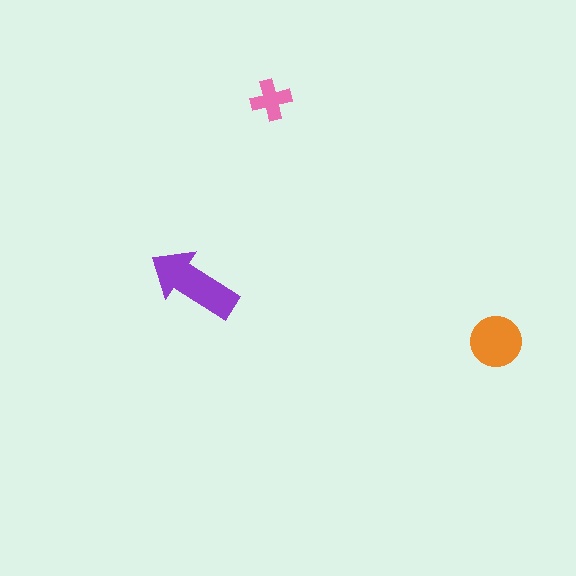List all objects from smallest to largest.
The pink cross, the orange circle, the purple arrow.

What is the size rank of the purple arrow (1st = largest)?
1st.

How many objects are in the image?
There are 3 objects in the image.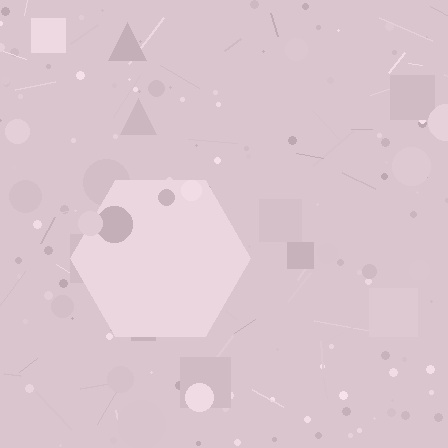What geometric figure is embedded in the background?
A hexagon is embedded in the background.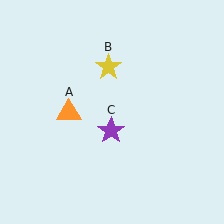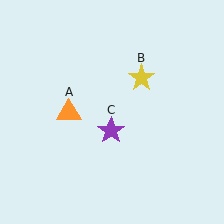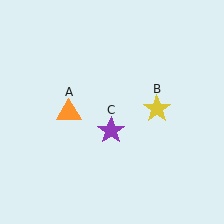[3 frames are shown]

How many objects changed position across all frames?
1 object changed position: yellow star (object B).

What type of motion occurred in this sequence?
The yellow star (object B) rotated clockwise around the center of the scene.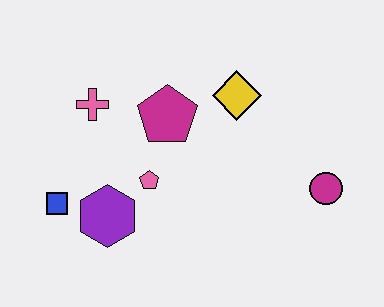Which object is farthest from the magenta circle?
The blue square is farthest from the magenta circle.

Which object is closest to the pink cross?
The magenta pentagon is closest to the pink cross.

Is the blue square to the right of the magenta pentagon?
No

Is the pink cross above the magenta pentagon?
Yes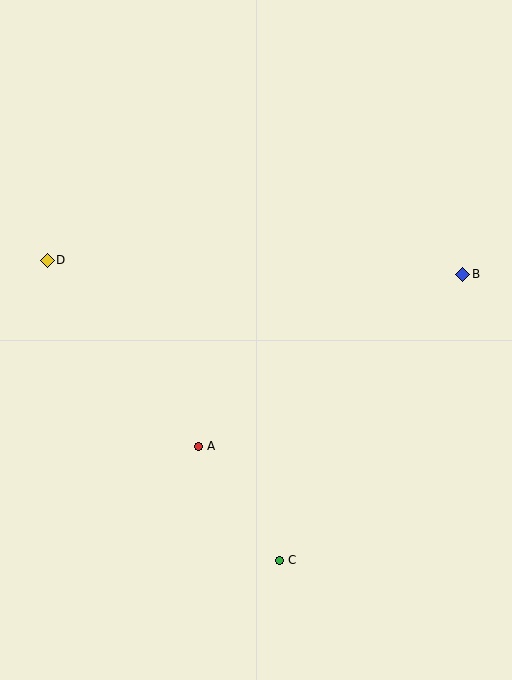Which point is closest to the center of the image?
Point A at (198, 446) is closest to the center.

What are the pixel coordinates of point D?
Point D is at (47, 260).